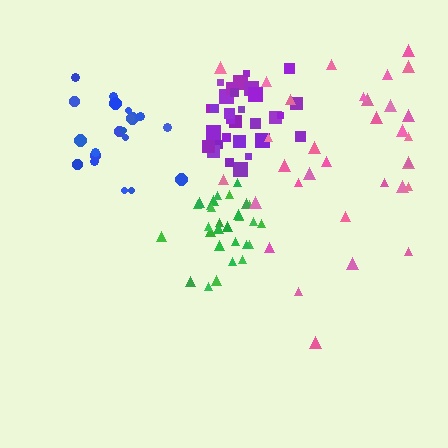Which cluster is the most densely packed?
Purple.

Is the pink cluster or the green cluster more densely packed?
Green.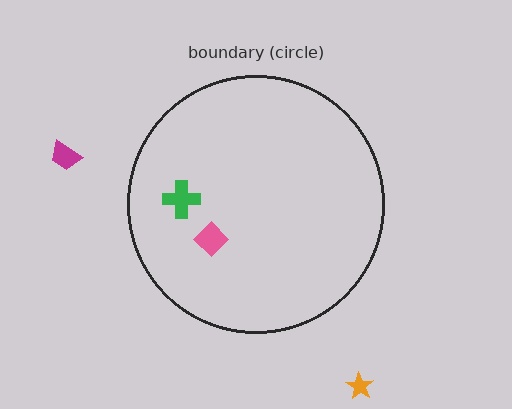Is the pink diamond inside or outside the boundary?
Inside.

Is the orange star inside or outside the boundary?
Outside.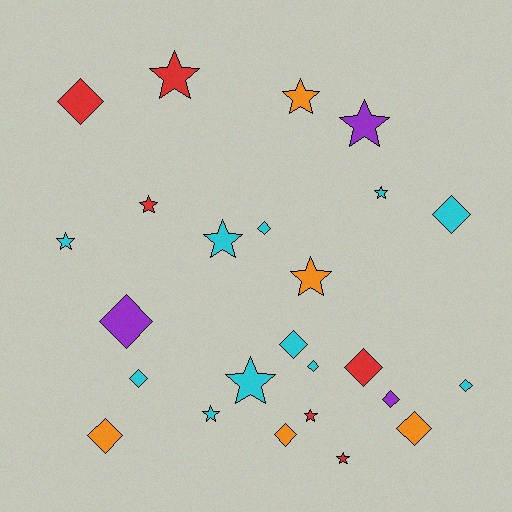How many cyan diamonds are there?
There are 6 cyan diamonds.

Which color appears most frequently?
Cyan, with 11 objects.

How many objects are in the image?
There are 25 objects.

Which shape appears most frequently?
Diamond, with 13 objects.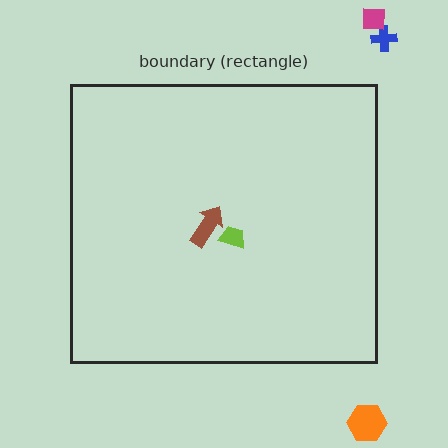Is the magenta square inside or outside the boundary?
Outside.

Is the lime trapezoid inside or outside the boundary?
Inside.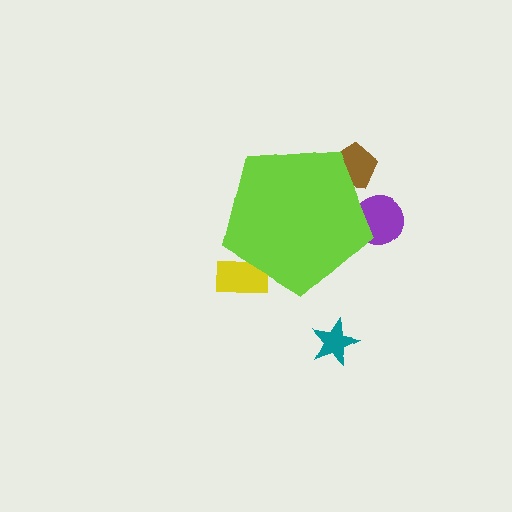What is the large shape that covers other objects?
A lime pentagon.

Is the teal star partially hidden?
No, the teal star is fully visible.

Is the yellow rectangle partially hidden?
Yes, the yellow rectangle is partially hidden behind the lime pentagon.